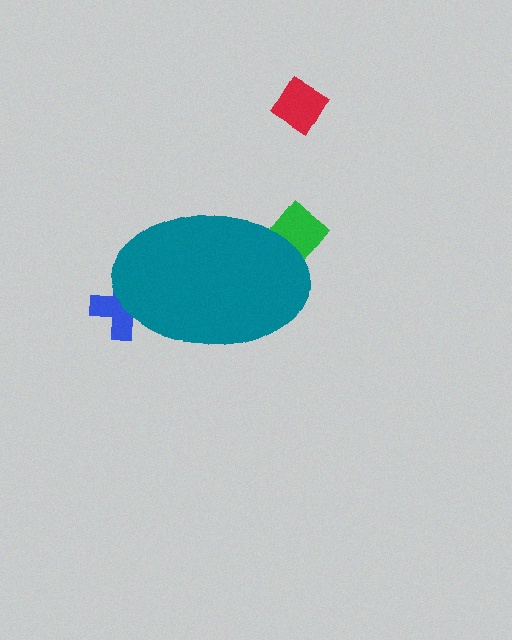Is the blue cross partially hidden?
Yes, the blue cross is partially hidden behind the teal ellipse.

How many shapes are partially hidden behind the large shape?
2 shapes are partially hidden.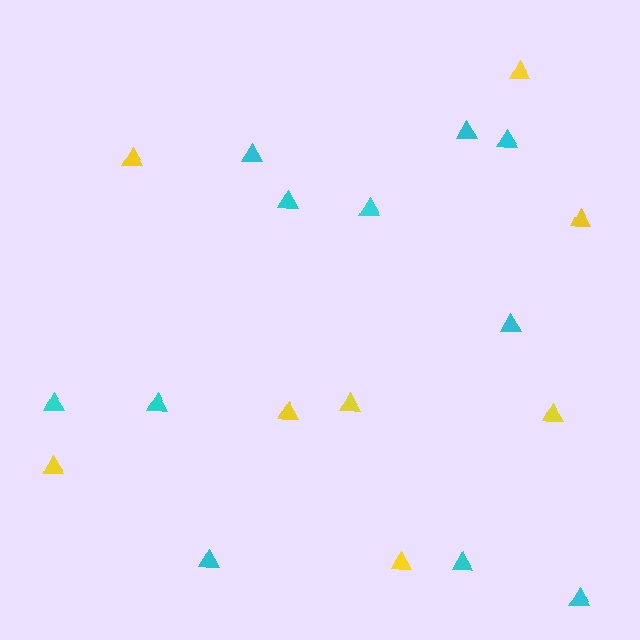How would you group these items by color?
There are 2 groups: one group of cyan triangles (11) and one group of yellow triangles (8).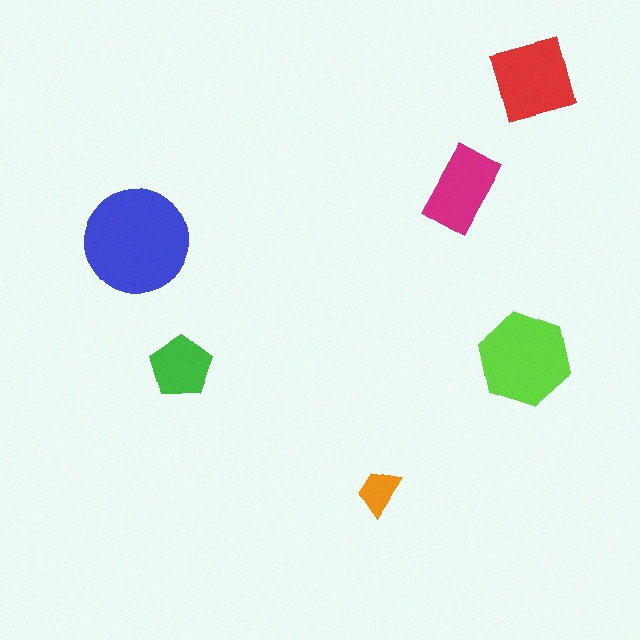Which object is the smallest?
The orange trapezoid.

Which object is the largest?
The blue circle.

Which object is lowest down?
The orange trapezoid is bottommost.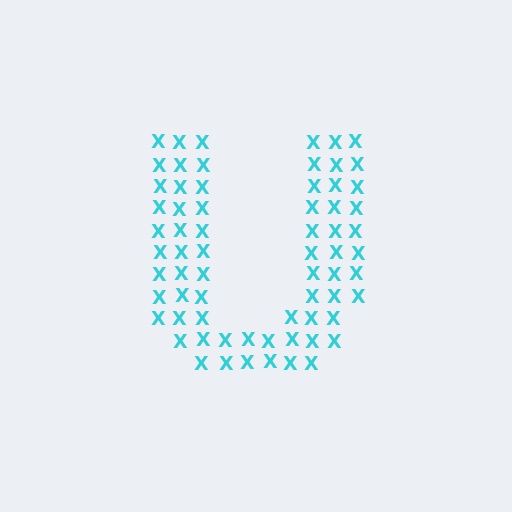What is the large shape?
The large shape is the letter U.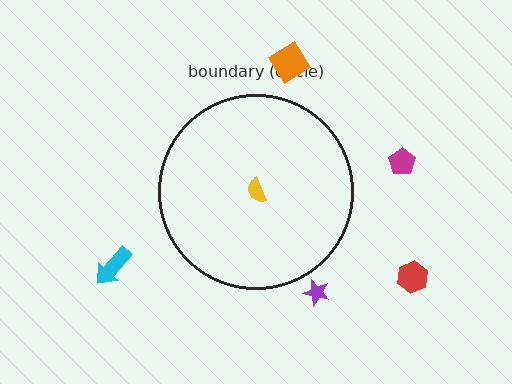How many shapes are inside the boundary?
1 inside, 5 outside.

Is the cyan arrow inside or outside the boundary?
Outside.